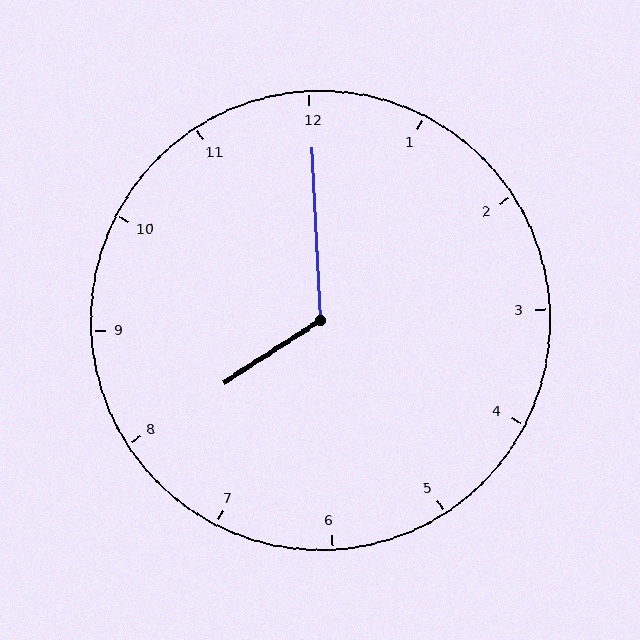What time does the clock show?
8:00.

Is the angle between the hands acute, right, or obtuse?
It is obtuse.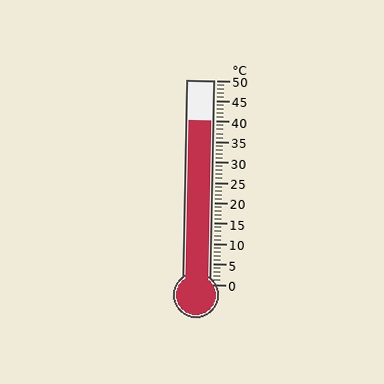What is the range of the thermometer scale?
The thermometer scale ranges from 0°C to 50°C.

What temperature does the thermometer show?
The thermometer shows approximately 40°C.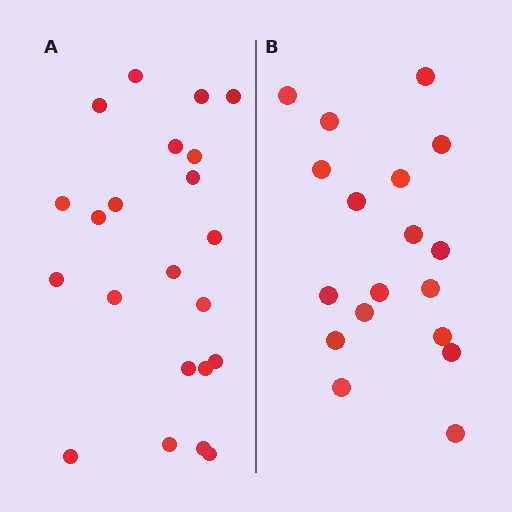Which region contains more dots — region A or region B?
Region A (the left region) has more dots.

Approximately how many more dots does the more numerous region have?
Region A has about 4 more dots than region B.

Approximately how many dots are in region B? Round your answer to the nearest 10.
About 20 dots. (The exact count is 18, which rounds to 20.)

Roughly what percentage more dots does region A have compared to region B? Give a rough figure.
About 20% more.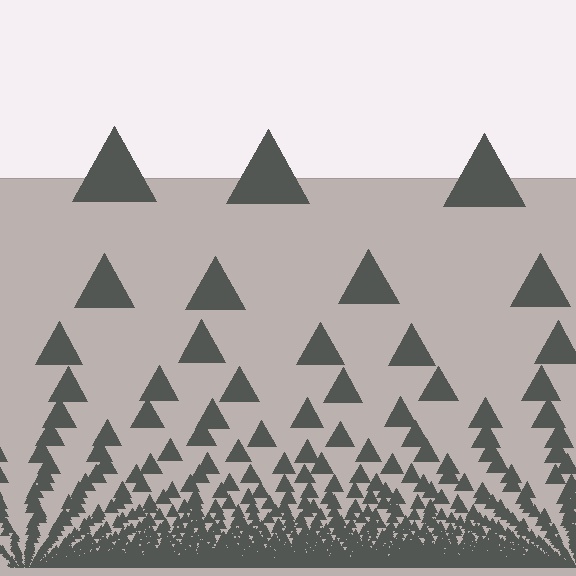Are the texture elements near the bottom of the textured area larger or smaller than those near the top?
Smaller. The gradient is inverted — elements near the bottom are smaller and denser.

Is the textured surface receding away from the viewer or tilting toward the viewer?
The surface appears to tilt toward the viewer. Texture elements get larger and sparser toward the top.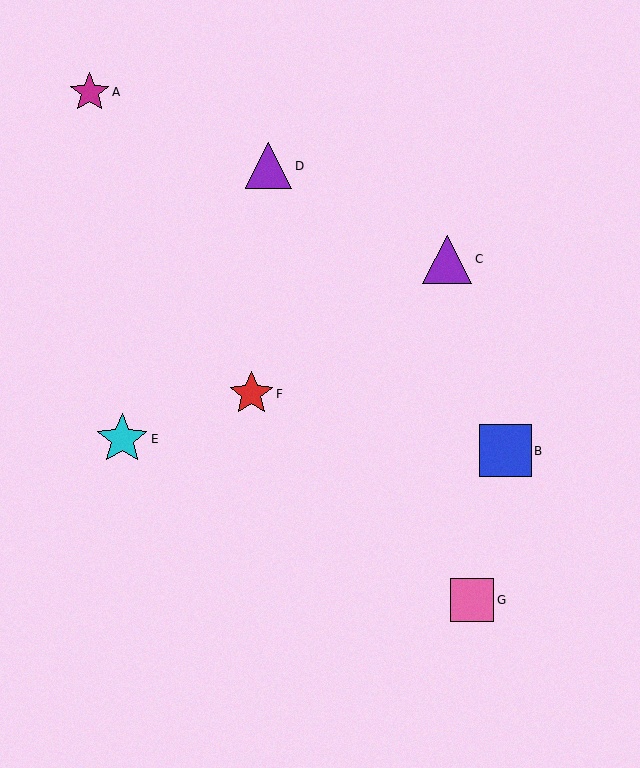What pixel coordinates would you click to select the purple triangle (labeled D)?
Click at (269, 166) to select the purple triangle D.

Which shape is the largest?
The blue square (labeled B) is the largest.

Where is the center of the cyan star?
The center of the cyan star is at (122, 439).